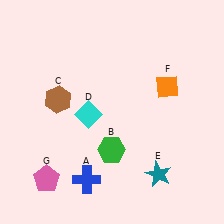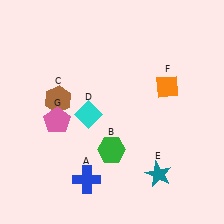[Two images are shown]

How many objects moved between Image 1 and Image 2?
1 object moved between the two images.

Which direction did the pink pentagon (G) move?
The pink pentagon (G) moved up.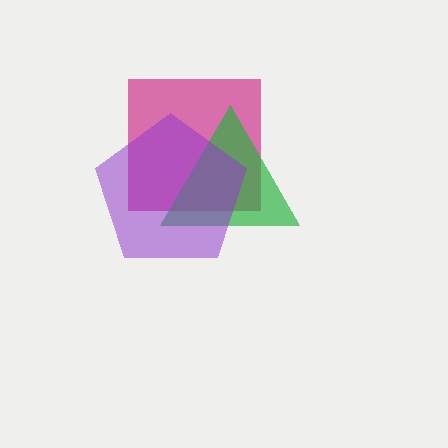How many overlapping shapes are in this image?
There are 3 overlapping shapes in the image.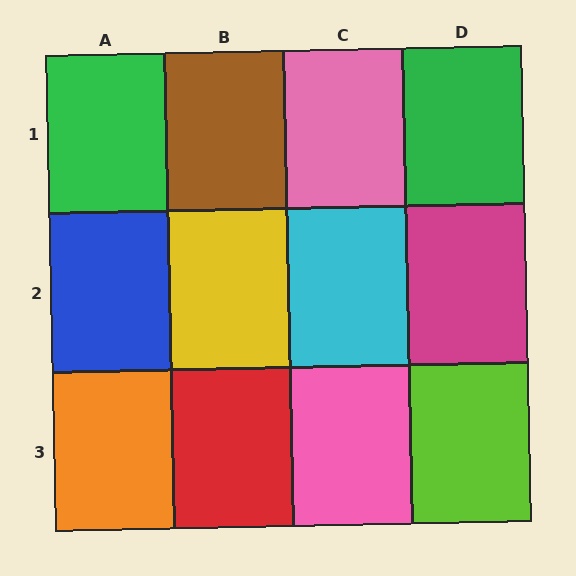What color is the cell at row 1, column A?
Green.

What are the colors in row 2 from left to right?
Blue, yellow, cyan, magenta.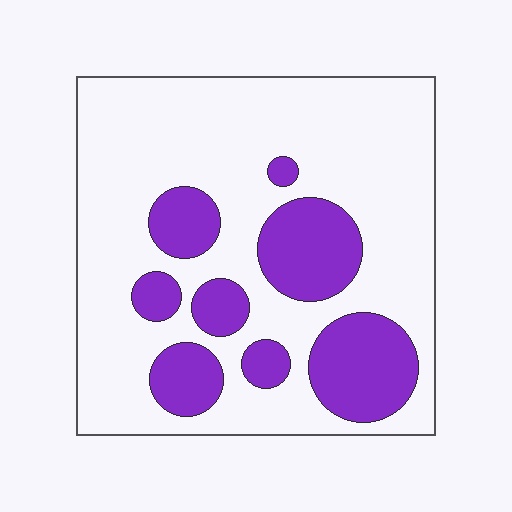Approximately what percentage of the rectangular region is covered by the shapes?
Approximately 25%.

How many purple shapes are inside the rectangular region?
8.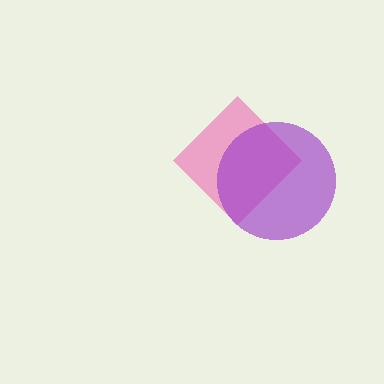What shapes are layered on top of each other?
The layered shapes are: a pink diamond, a purple circle.